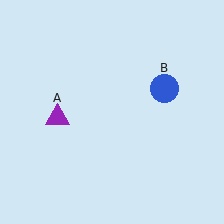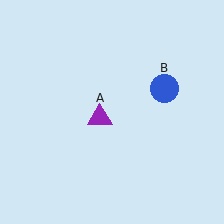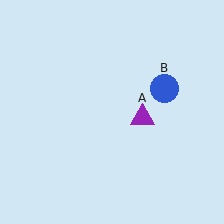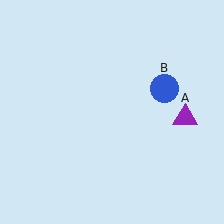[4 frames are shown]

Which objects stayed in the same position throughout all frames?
Blue circle (object B) remained stationary.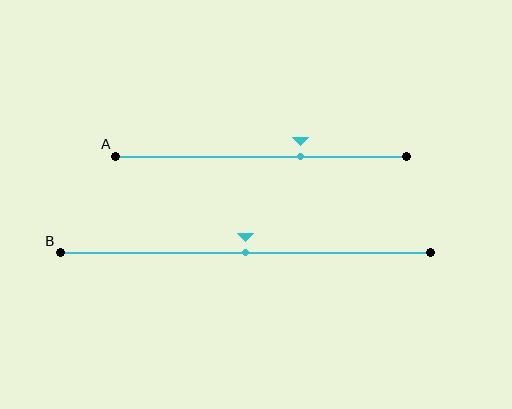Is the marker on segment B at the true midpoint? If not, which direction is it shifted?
Yes, the marker on segment B is at the true midpoint.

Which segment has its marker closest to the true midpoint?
Segment B has its marker closest to the true midpoint.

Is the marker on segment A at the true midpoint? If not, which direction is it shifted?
No, the marker on segment A is shifted to the right by about 14% of the segment length.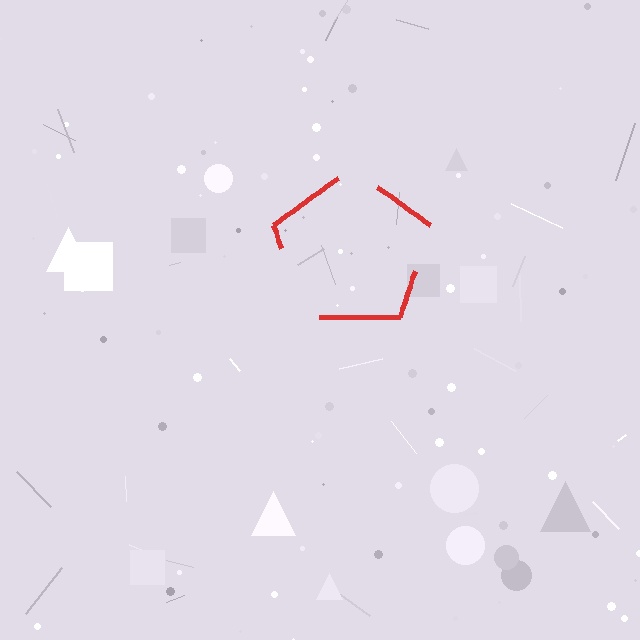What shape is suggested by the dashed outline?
The dashed outline suggests a pentagon.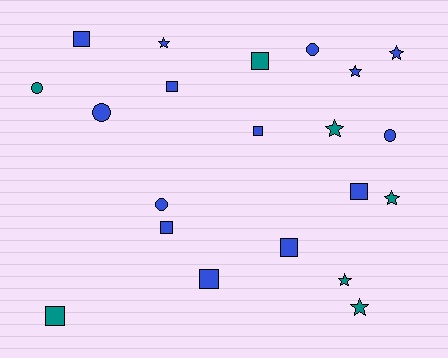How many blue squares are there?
There are 7 blue squares.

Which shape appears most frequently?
Square, with 9 objects.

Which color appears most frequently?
Blue, with 14 objects.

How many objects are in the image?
There are 21 objects.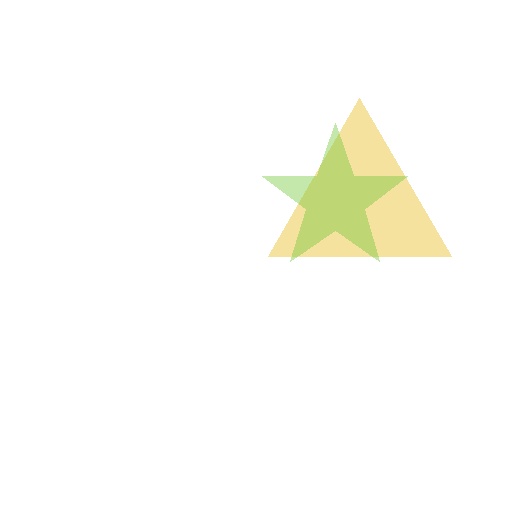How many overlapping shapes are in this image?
There are 2 overlapping shapes in the image.